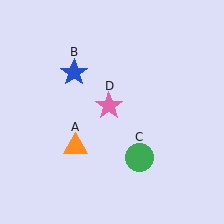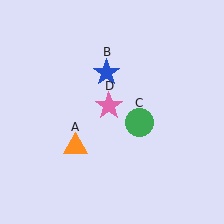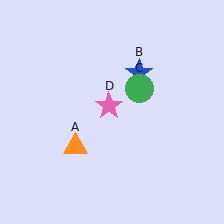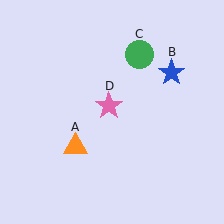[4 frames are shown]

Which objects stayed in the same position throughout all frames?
Orange triangle (object A) and pink star (object D) remained stationary.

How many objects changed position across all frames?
2 objects changed position: blue star (object B), green circle (object C).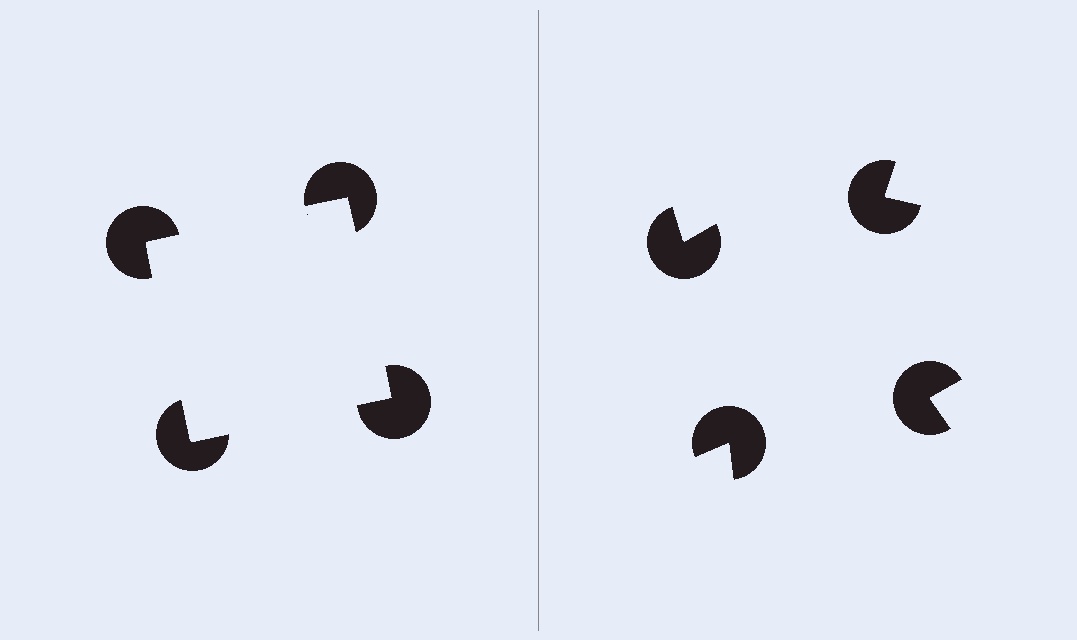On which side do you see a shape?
An illusory square appears on the left side. On the right side the wedge cuts are rotated, so no coherent shape forms.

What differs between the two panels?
The pac-man discs are positioned identically on both sides; only the wedge orientations differ. On the left they align to a square; on the right they are misaligned.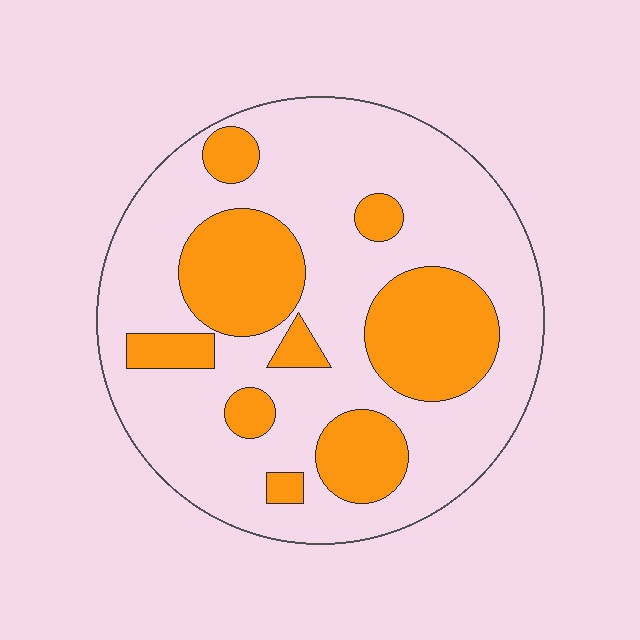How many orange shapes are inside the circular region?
9.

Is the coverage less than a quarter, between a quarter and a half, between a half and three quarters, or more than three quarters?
Between a quarter and a half.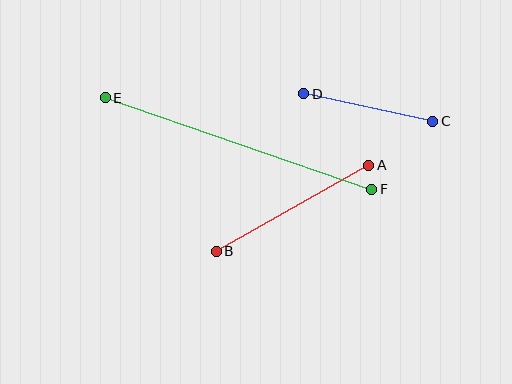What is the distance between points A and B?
The distance is approximately 175 pixels.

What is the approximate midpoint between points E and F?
The midpoint is at approximately (239, 144) pixels.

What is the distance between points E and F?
The distance is approximately 282 pixels.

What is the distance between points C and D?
The distance is approximately 132 pixels.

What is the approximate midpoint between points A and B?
The midpoint is at approximately (292, 208) pixels.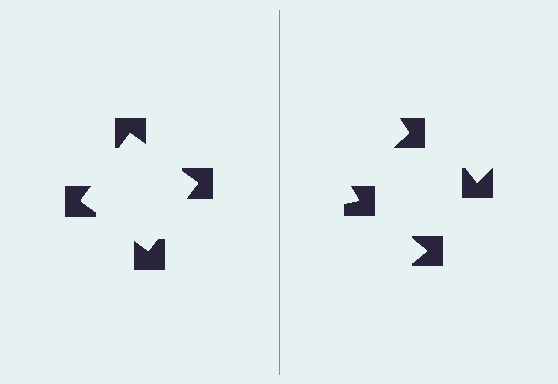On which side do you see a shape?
An illusory square appears on the left side. On the right side the wedge cuts are rotated, so no coherent shape forms.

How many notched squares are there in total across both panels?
8 — 4 on each side.